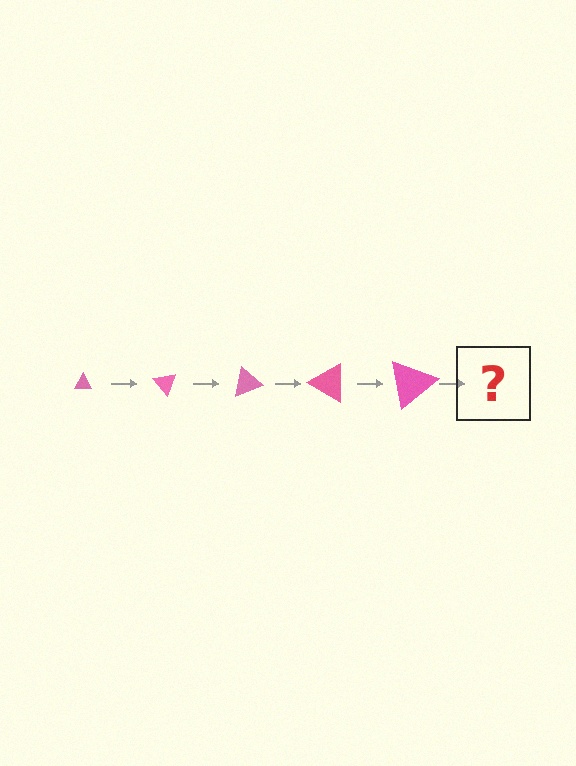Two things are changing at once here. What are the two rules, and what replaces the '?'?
The two rules are that the triangle grows larger each step and it rotates 50 degrees each step. The '?' should be a triangle, larger than the previous one and rotated 250 degrees from the start.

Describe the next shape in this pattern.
It should be a triangle, larger than the previous one and rotated 250 degrees from the start.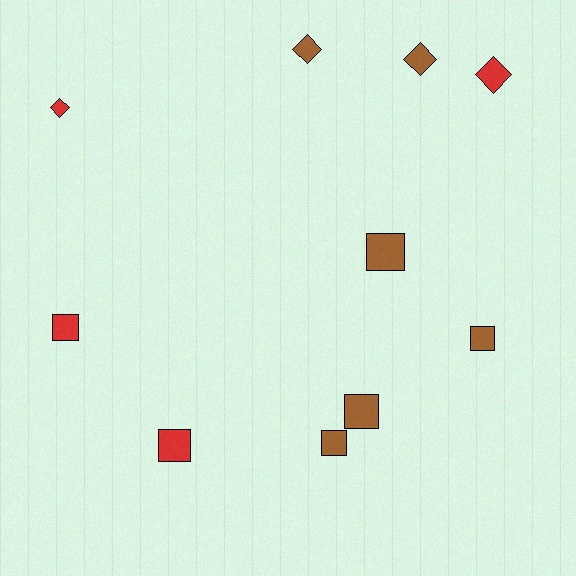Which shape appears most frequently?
Square, with 6 objects.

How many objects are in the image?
There are 10 objects.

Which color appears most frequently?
Brown, with 6 objects.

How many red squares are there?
There are 2 red squares.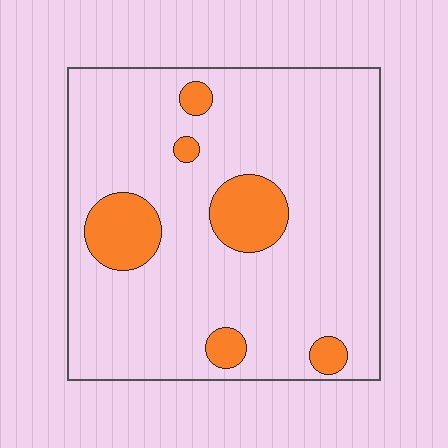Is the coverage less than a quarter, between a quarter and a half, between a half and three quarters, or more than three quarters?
Less than a quarter.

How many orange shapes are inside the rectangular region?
6.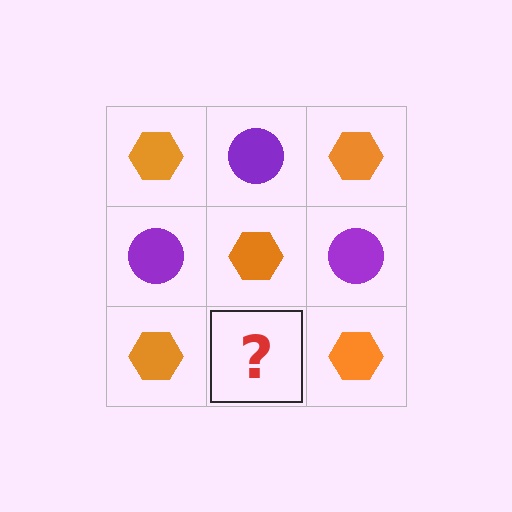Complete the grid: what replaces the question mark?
The question mark should be replaced with a purple circle.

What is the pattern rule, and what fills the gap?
The rule is that it alternates orange hexagon and purple circle in a checkerboard pattern. The gap should be filled with a purple circle.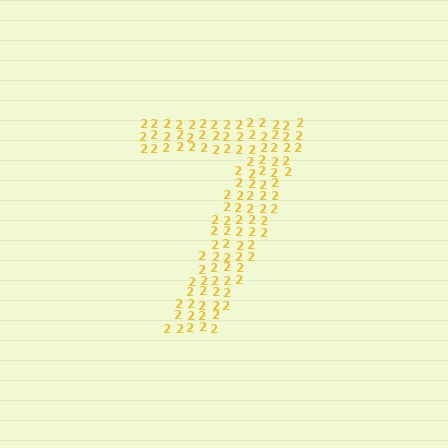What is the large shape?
The large shape is the digit 7.